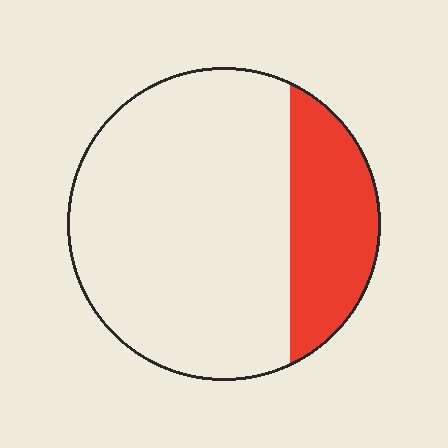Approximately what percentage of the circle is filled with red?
Approximately 25%.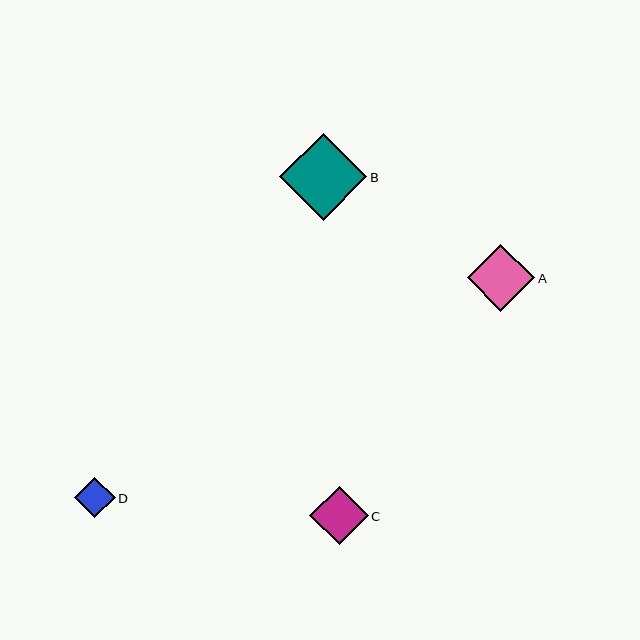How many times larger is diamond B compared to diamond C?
Diamond B is approximately 1.5 times the size of diamond C.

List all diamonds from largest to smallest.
From largest to smallest: B, A, C, D.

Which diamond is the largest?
Diamond B is the largest with a size of approximately 87 pixels.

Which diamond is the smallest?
Diamond D is the smallest with a size of approximately 40 pixels.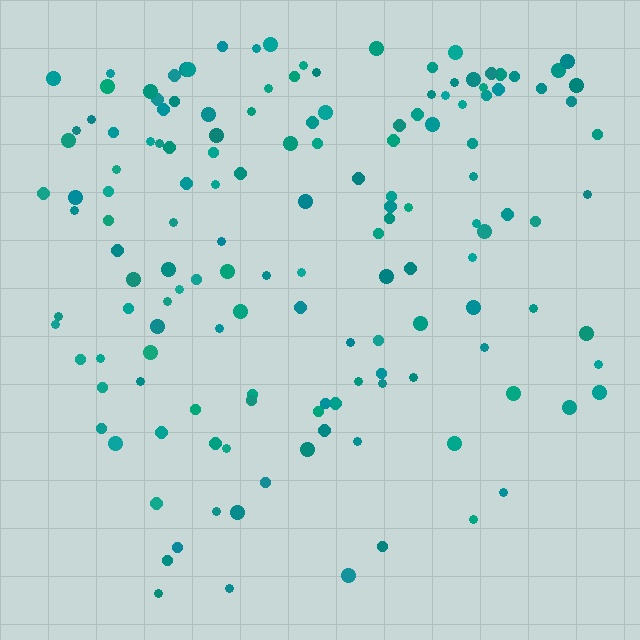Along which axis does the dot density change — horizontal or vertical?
Vertical.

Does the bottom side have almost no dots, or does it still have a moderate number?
Still a moderate number, just noticeably fewer than the top.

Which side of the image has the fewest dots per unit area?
The bottom.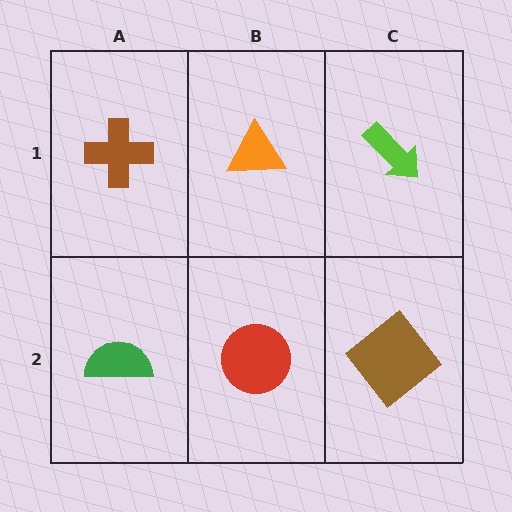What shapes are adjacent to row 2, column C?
A lime arrow (row 1, column C), a red circle (row 2, column B).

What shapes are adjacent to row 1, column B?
A red circle (row 2, column B), a brown cross (row 1, column A), a lime arrow (row 1, column C).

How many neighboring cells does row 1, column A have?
2.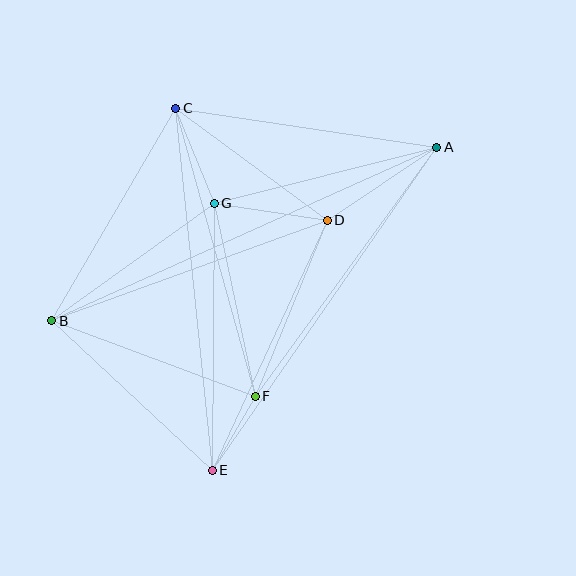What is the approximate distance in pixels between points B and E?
The distance between B and E is approximately 219 pixels.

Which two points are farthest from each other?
Points A and B are farthest from each other.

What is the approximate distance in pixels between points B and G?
The distance between B and G is approximately 201 pixels.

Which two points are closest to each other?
Points E and F are closest to each other.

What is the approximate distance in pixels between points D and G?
The distance between D and G is approximately 114 pixels.